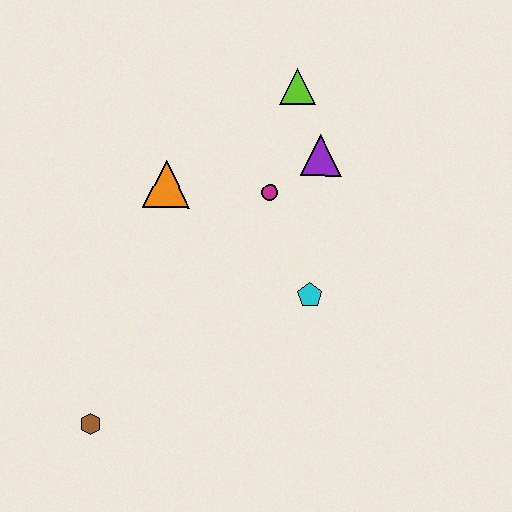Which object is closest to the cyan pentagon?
The magenta circle is closest to the cyan pentagon.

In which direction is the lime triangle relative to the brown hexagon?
The lime triangle is above the brown hexagon.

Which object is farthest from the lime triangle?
The brown hexagon is farthest from the lime triangle.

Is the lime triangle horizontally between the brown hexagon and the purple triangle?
Yes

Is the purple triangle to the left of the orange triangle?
No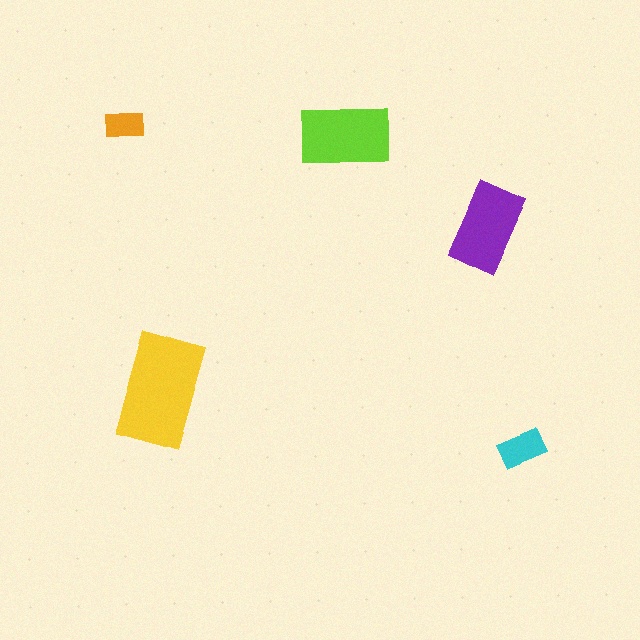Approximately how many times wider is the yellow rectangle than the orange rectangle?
About 3 times wider.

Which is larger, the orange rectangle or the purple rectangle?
The purple one.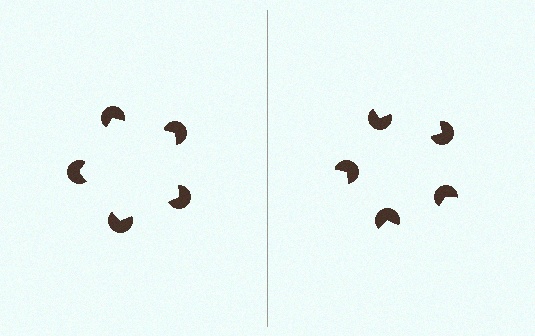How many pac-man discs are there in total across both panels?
10 — 5 on each side.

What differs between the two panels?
The pac-man discs are positioned identically on both sides; only the wedge orientations differ. On the left they align to a pentagon; on the right they are misaligned.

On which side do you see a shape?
An illusory pentagon appears on the left side. On the right side the wedge cuts are rotated, so no coherent shape forms.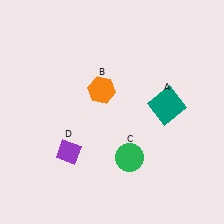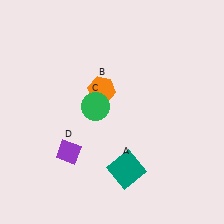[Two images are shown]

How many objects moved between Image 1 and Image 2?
2 objects moved between the two images.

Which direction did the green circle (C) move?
The green circle (C) moved up.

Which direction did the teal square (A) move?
The teal square (A) moved down.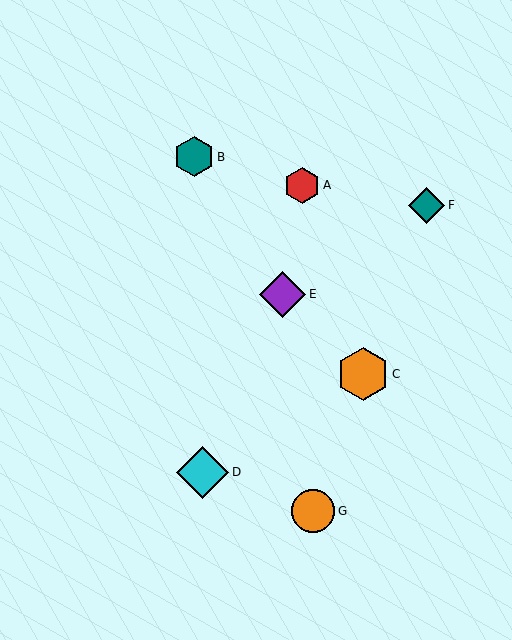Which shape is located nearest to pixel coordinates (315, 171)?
The red hexagon (labeled A) at (302, 185) is nearest to that location.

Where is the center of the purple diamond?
The center of the purple diamond is at (283, 294).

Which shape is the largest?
The orange hexagon (labeled C) is the largest.